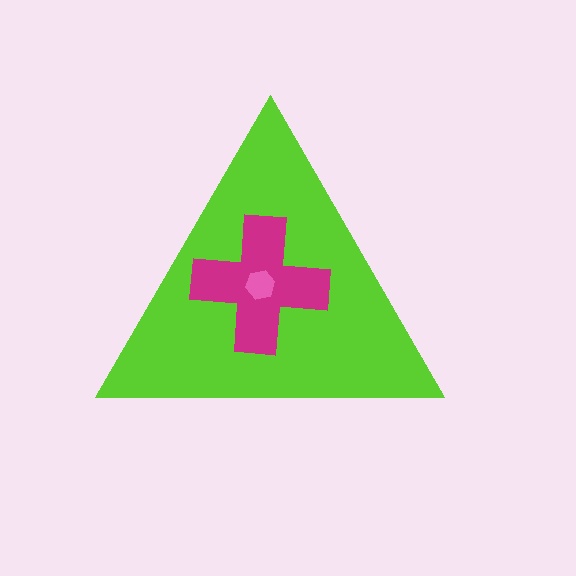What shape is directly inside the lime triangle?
The magenta cross.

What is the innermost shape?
The pink hexagon.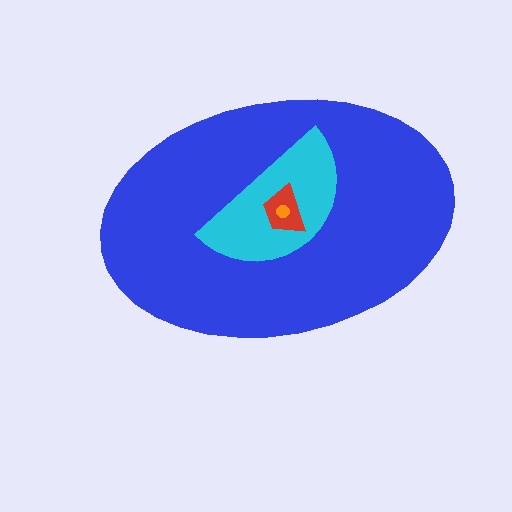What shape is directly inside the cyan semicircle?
The red trapezoid.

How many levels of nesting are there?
4.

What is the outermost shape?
The blue ellipse.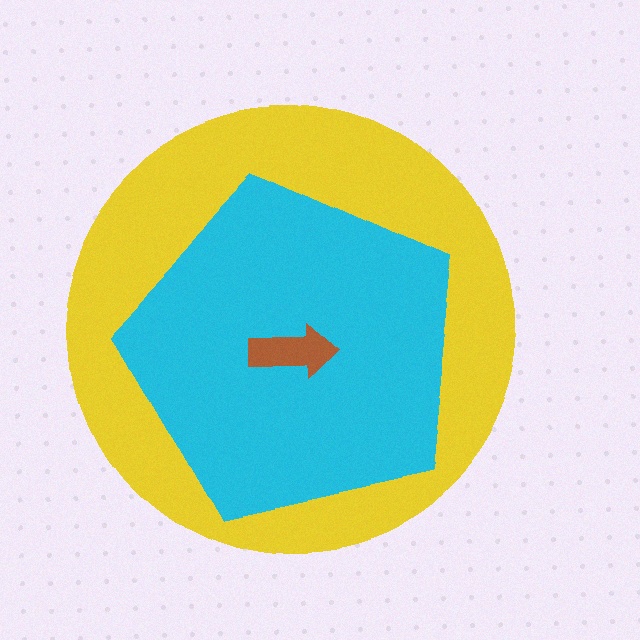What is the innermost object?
The brown arrow.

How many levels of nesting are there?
3.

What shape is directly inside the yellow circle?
The cyan pentagon.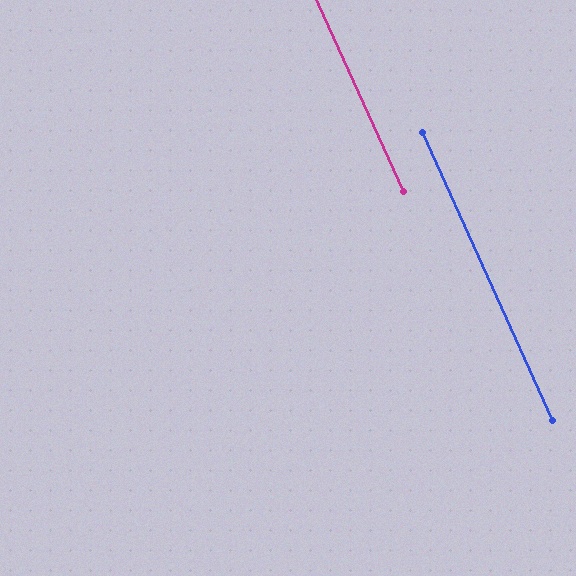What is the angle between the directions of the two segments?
Approximately 0 degrees.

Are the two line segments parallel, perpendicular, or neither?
Parallel — their directions differ by only 0.1°.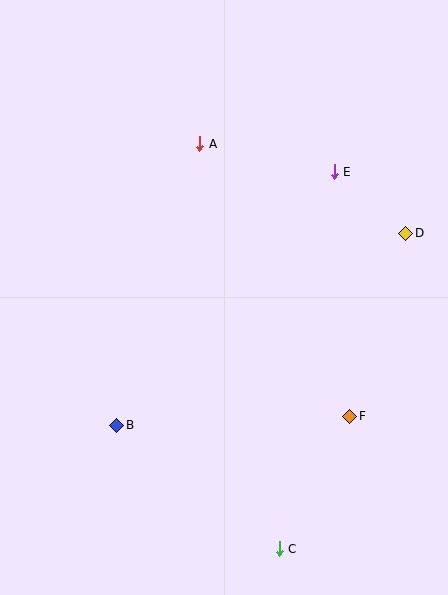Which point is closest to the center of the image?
Point A at (200, 144) is closest to the center.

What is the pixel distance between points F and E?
The distance between F and E is 245 pixels.